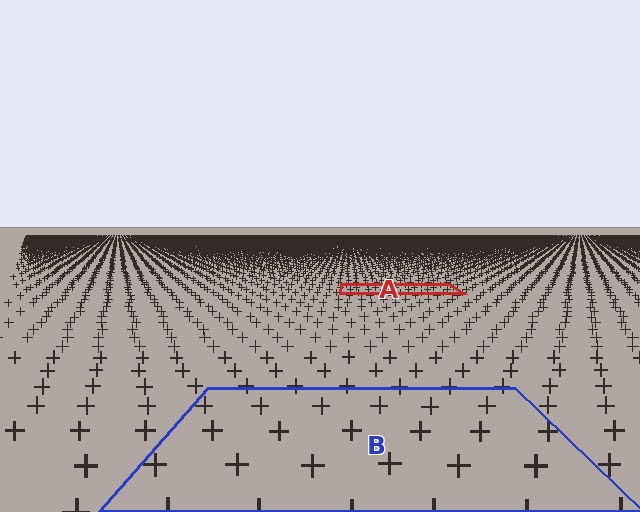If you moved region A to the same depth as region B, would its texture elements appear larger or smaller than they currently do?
They would appear larger. At a closer depth, the same texture elements are projected at a bigger on-screen size.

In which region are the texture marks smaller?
The texture marks are smaller in region A, because it is farther away.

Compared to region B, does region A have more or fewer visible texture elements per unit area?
Region A has more texture elements per unit area — they are packed more densely because it is farther away.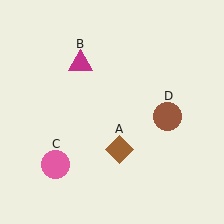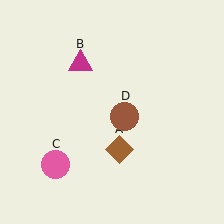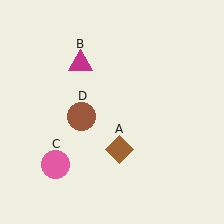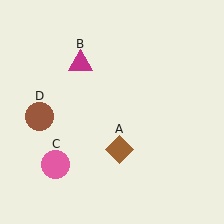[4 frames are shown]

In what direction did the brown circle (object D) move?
The brown circle (object D) moved left.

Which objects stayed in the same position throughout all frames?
Brown diamond (object A) and magenta triangle (object B) and pink circle (object C) remained stationary.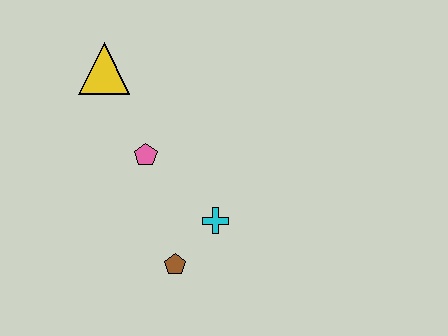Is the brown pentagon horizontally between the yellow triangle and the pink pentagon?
No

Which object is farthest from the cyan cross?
The yellow triangle is farthest from the cyan cross.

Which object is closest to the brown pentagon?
The cyan cross is closest to the brown pentagon.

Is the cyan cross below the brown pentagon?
No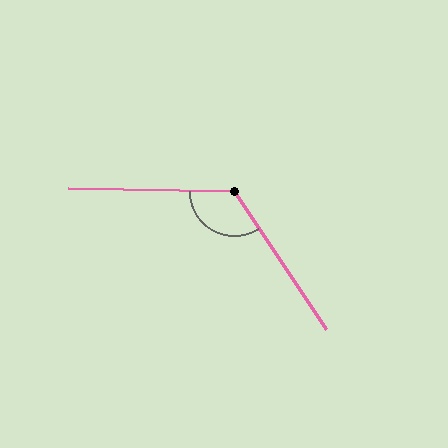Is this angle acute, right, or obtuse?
It is obtuse.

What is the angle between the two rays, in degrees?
Approximately 125 degrees.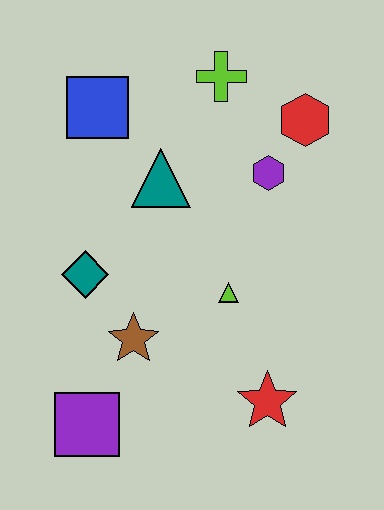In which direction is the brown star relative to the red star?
The brown star is to the left of the red star.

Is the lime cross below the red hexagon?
No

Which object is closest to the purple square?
The brown star is closest to the purple square.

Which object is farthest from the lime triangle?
The blue square is farthest from the lime triangle.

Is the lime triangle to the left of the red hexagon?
Yes